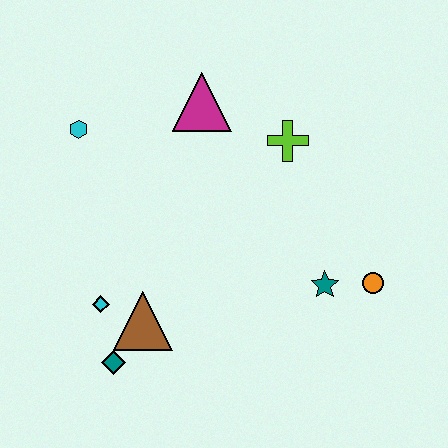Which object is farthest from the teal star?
The cyan hexagon is farthest from the teal star.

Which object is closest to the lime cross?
The magenta triangle is closest to the lime cross.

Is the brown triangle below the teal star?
Yes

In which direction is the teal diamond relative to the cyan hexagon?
The teal diamond is below the cyan hexagon.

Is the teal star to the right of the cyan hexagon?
Yes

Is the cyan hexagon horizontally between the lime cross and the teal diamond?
No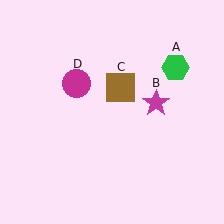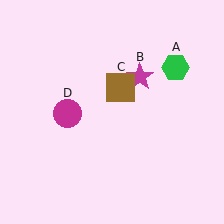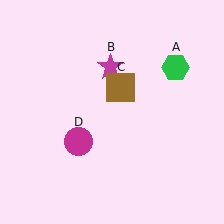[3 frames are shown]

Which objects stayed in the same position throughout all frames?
Green hexagon (object A) and brown square (object C) remained stationary.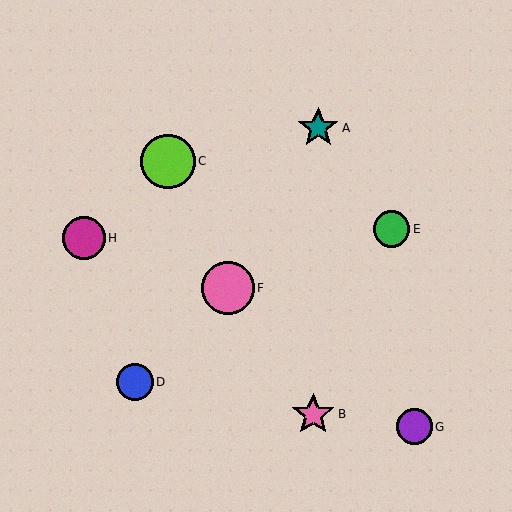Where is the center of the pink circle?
The center of the pink circle is at (228, 288).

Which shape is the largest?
The lime circle (labeled C) is the largest.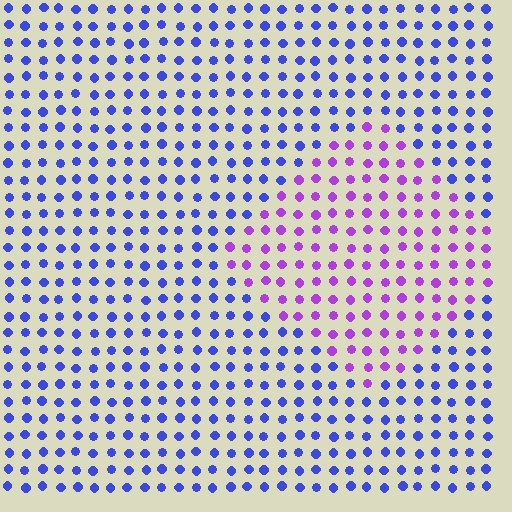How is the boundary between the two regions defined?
The boundary is defined purely by a slight shift in hue (about 48 degrees). Spacing, size, and orientation are identical on both sides.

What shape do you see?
I see a diamond.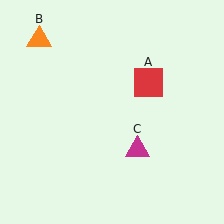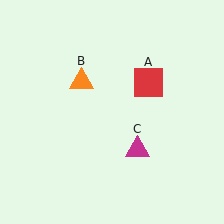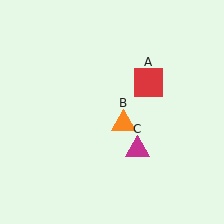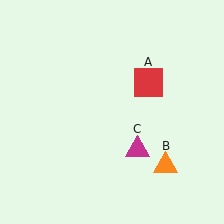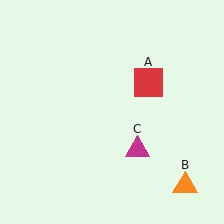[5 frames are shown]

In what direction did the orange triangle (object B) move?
The orange triangle (object B) moved down and to the right.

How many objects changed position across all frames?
1 object changed position: orange triangle (object B).